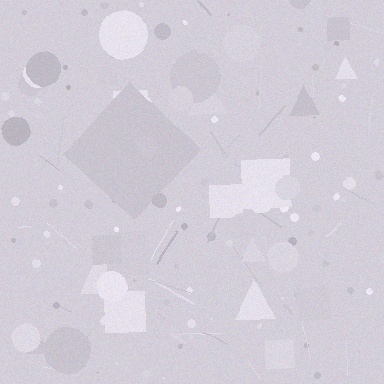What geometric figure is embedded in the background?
A diamond is embedded in the background.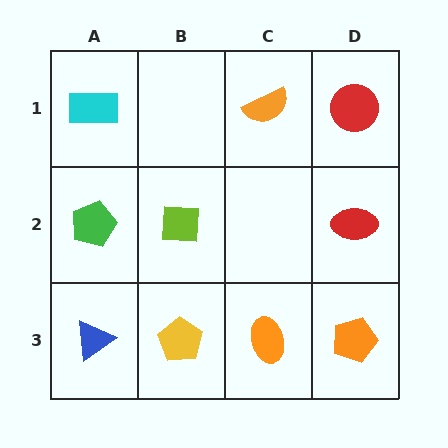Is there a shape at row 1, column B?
No, that cell is empty.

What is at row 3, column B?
A yellow pentagon.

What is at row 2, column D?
A red ellipse.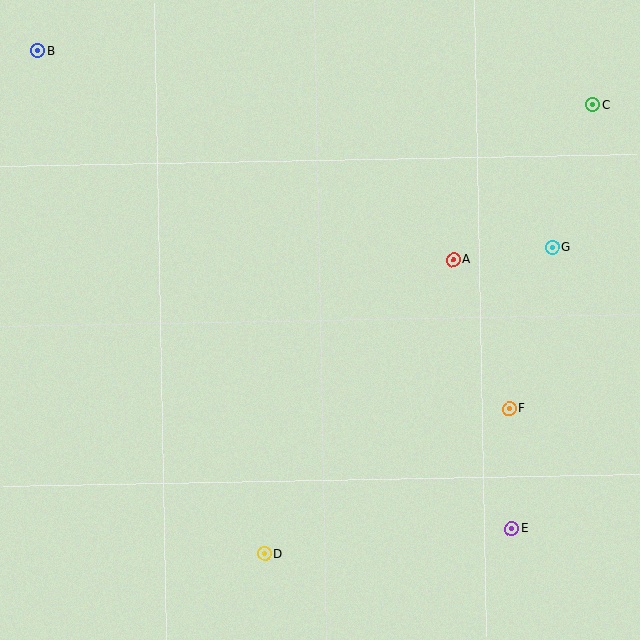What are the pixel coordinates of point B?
Point B is at (38, 51).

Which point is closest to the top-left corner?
Point B is closest to the top-left corner.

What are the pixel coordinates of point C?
Point C is at (593, 105).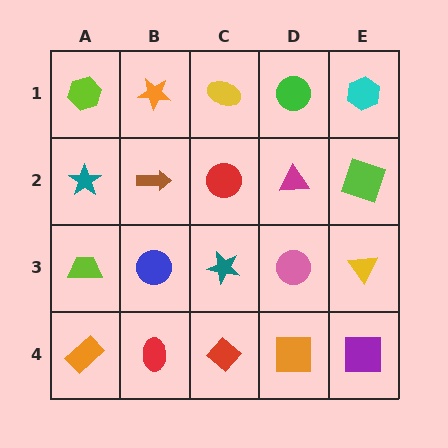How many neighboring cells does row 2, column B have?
4.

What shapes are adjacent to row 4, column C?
A teal star (row 3, column C), a red ellipse (row 4, column B), an orange square (row 4, column D).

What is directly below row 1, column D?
A magenta triangle.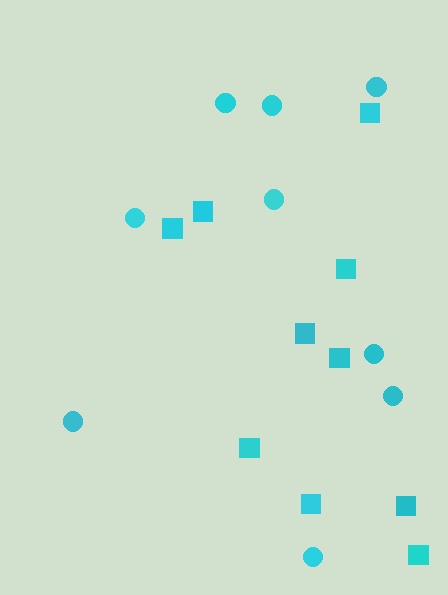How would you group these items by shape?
There are 2 groups: one group of circles (9) and one group of squares (10).